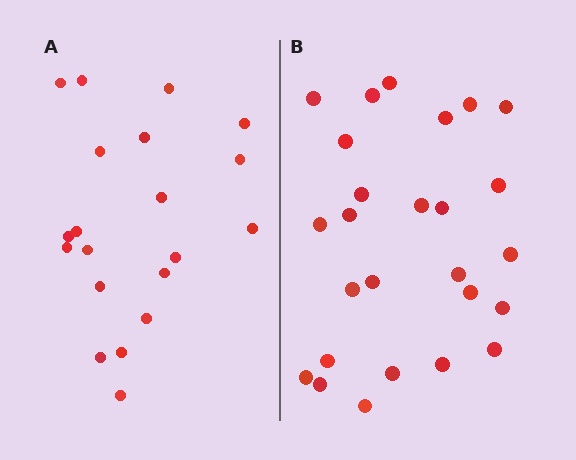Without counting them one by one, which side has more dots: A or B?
Region B (the right region) has more dots.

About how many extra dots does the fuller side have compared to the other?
Region B has about 6 more dots than region A.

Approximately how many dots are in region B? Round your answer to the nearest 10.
About 30 dots. (The exact count is 26, which rounds to 30.)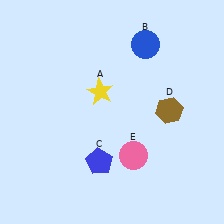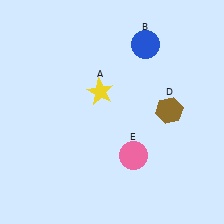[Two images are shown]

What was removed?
The blue pentagon (C) was removed in Image 2.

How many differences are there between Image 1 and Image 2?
There is 1 difference between the two images.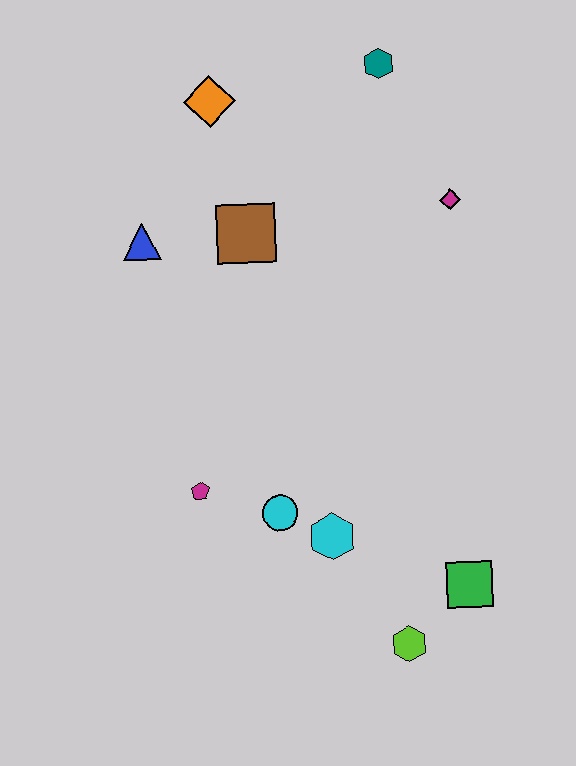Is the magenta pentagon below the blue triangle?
Yes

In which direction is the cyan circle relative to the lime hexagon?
The cyan circle is above the lime hexagon.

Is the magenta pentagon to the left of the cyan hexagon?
Yes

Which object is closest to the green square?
The lime hexagon is closest to the green square.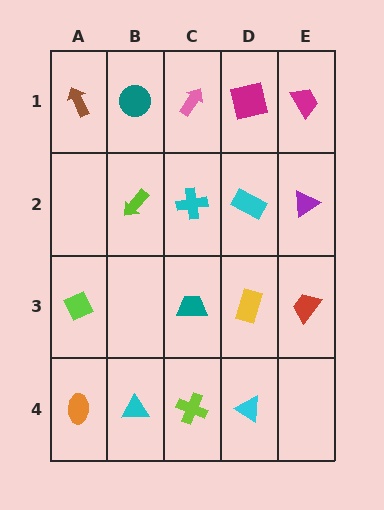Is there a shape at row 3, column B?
No, that cell is empty.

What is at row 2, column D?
A cyan rectangle.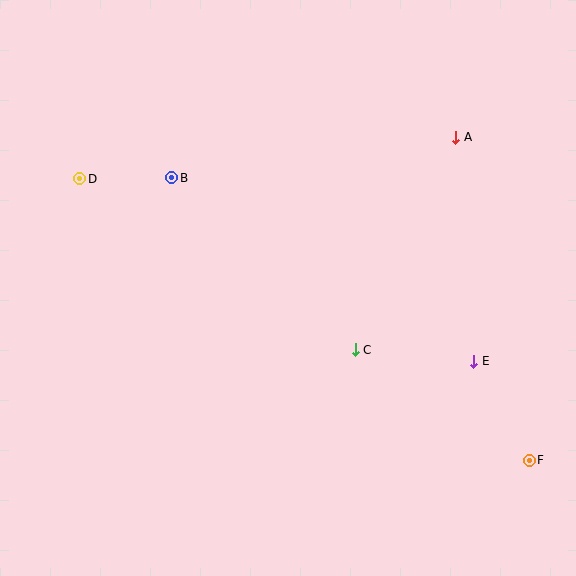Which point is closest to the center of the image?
Point C at (355, 350) is closest to the center.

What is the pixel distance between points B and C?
The distance between B and C is 251 pixels.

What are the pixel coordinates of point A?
Point A is at (456, 137).